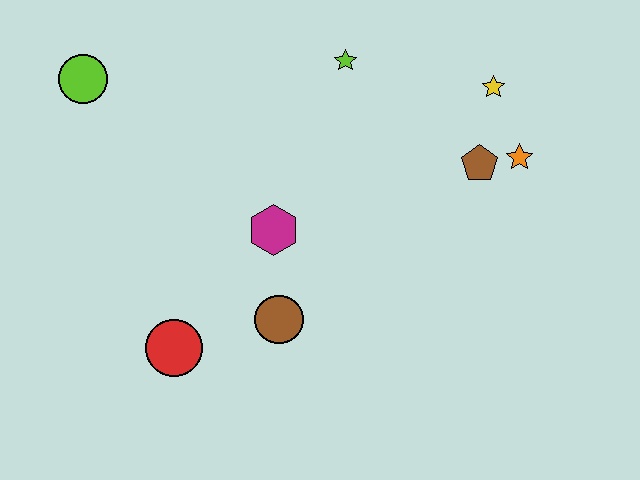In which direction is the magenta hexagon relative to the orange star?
The magenta hexagon is to the left of the orange star.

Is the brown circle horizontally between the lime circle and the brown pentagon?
Yes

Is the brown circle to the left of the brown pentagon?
Yes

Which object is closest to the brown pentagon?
The orange star is closest to the brown pentagon.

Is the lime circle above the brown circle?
Yes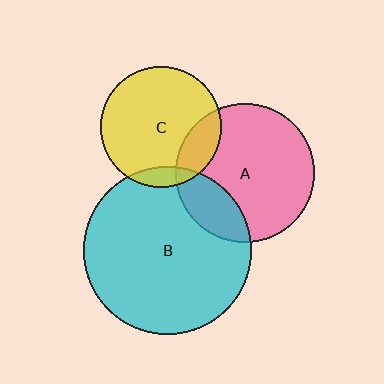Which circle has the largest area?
Circle B (cyan).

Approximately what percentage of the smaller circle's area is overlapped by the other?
Approximately 20%.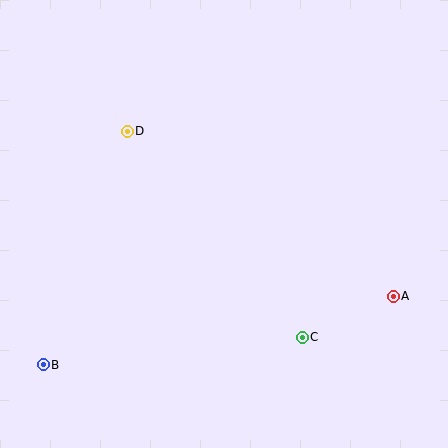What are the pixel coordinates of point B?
Point B is at (43, 365).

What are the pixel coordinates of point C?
Point C is at (302, 337).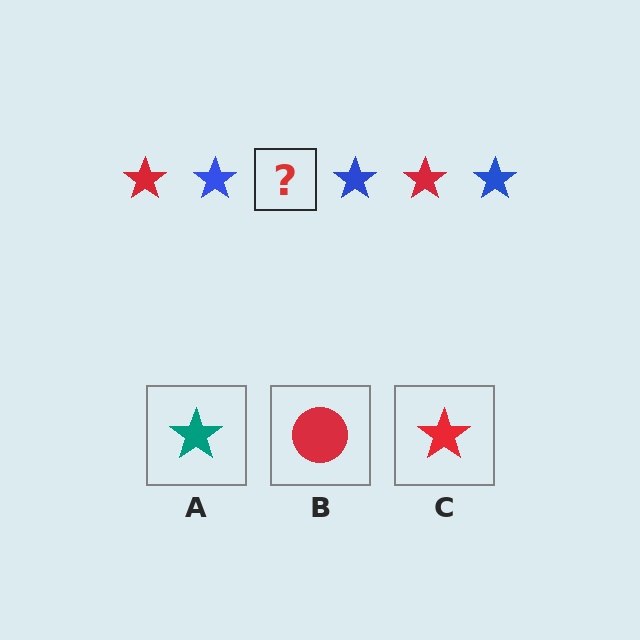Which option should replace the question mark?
Option C.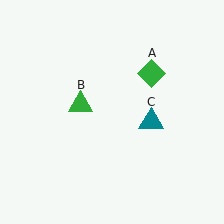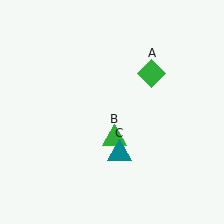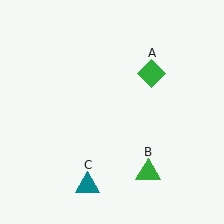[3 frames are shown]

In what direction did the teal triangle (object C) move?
The teal triangle (object C) moved down and to the left.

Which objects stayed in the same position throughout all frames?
Green diamond (object A) remained stationary.